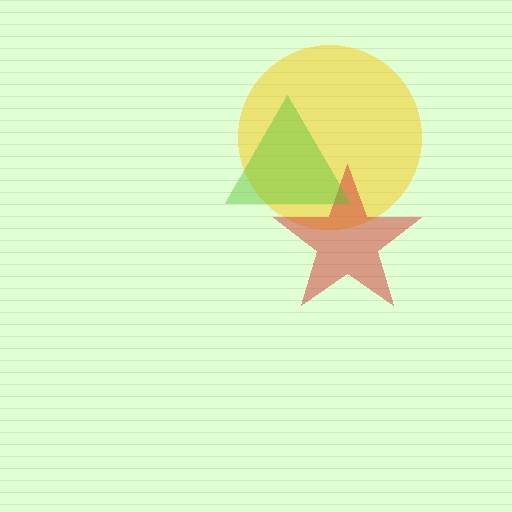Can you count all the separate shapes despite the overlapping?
Yes, there are 3 separate shapes.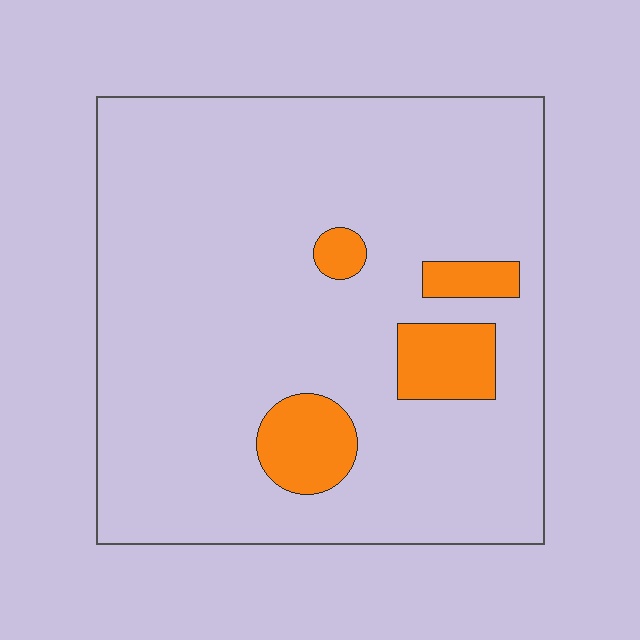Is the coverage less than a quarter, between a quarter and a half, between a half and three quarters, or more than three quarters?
Less than a quarter.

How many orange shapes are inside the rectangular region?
4.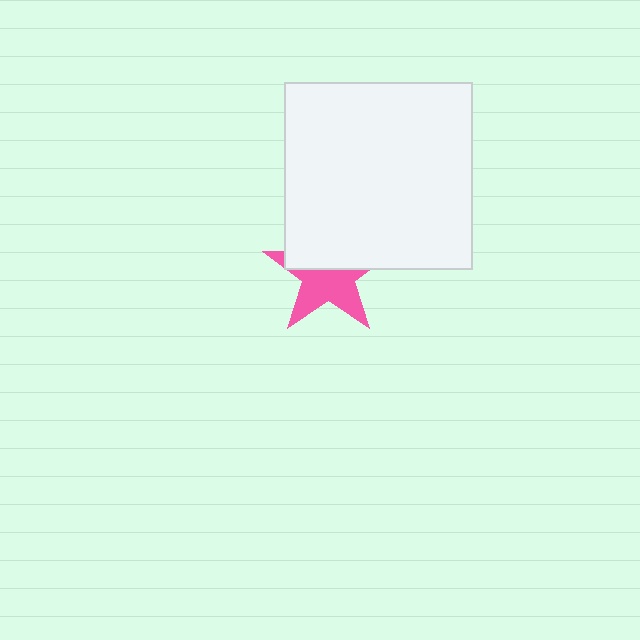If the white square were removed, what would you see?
You would see the complete pink star.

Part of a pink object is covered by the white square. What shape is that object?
It is a star.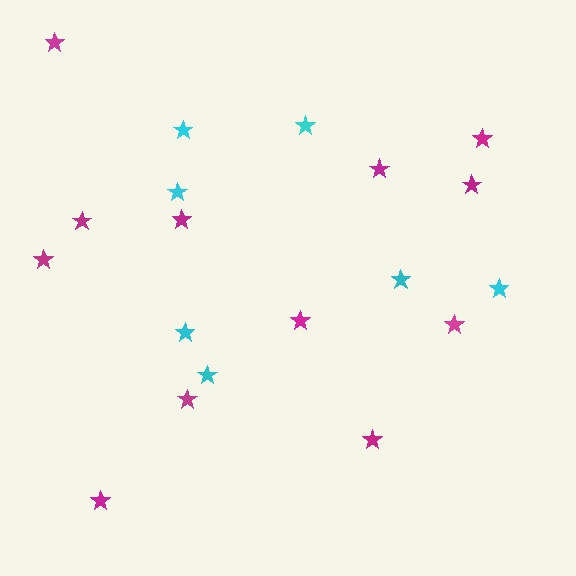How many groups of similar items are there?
There are 2 groups: one group of cyan stars (7) and one group of magenta stars (12).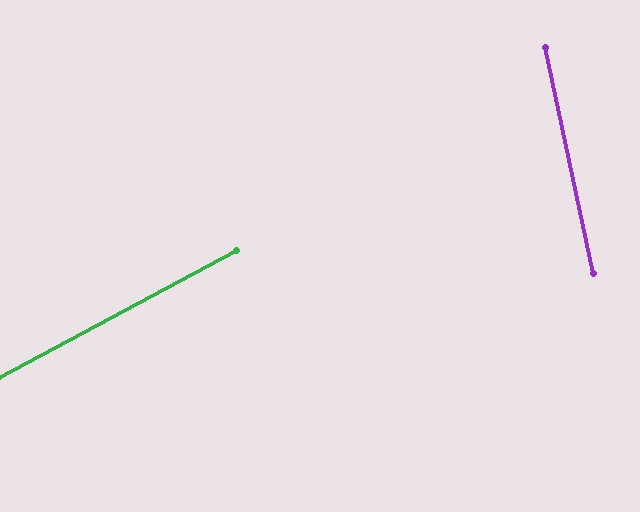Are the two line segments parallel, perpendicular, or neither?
Neither parallel nor perpendicular — they differ by about 74°.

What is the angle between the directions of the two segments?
Approximately 74 degrees.